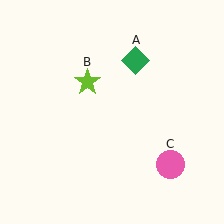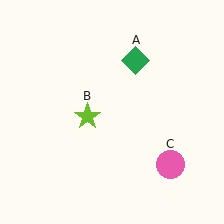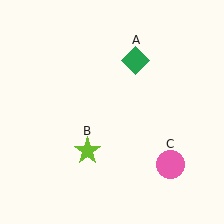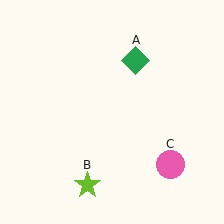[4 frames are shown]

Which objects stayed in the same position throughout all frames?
Green diamond (object A) and pink circle (object C) remained stationary.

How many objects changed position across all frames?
1 object changed position: lime star (object B).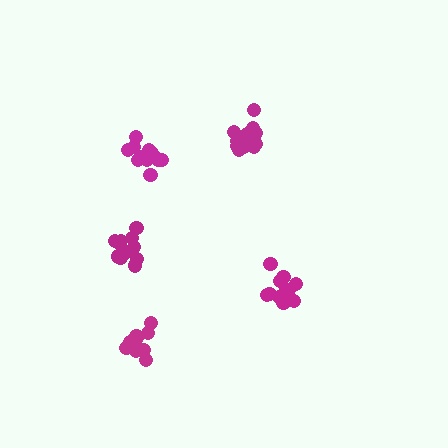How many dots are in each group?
Group 1: 12 dots, Group 2: 12 dots, Group 3: 12 dots, Group 4: 15 dots, Group 5: 11 dots (62 total).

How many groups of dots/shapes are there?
There are 5 groups.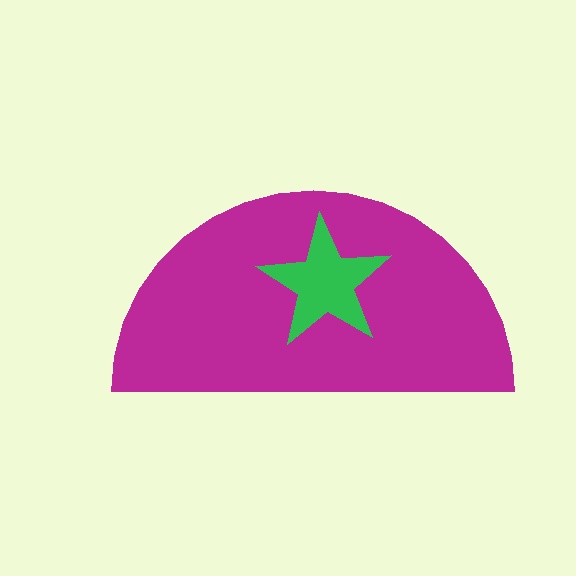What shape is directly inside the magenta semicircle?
The green star.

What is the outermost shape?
The magenta semicircle.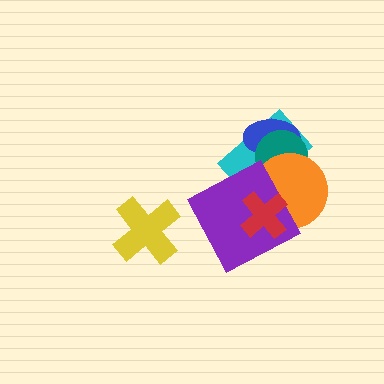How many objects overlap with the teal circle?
3 objects overlap with the teal circle.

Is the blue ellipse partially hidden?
Yes, it is partially covered by another shape.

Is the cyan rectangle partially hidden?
Yes, it is partially covered by another shape.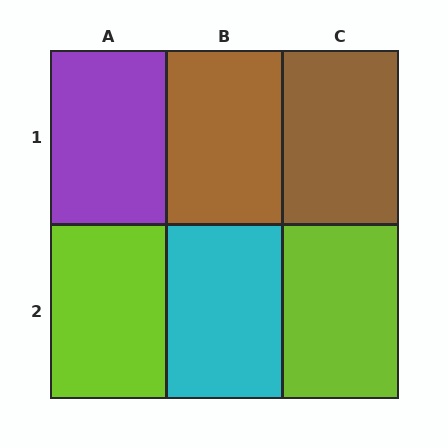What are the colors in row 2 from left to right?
Lime, cyan, lime.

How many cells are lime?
2 cells are lime.